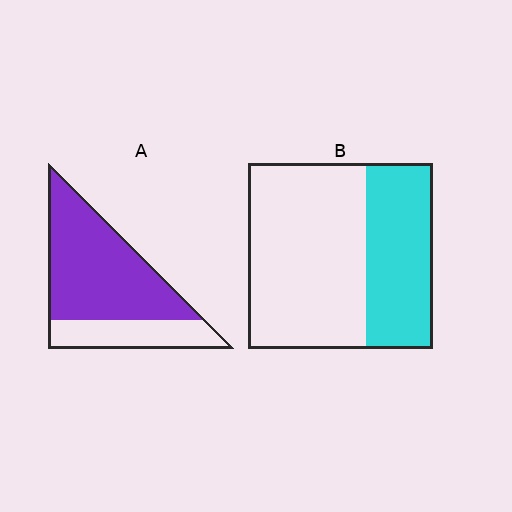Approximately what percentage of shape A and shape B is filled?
A is approximately 70% and B is approximately 35%.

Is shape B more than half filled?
No.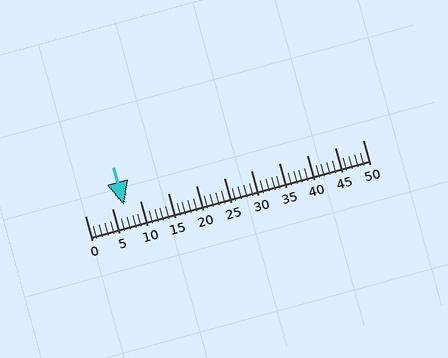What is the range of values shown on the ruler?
The ruler shows values from 0 to 50.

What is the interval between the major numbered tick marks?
The major tick marks are spaced 5 units apart.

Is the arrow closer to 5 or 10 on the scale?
The arrow is closer to 5.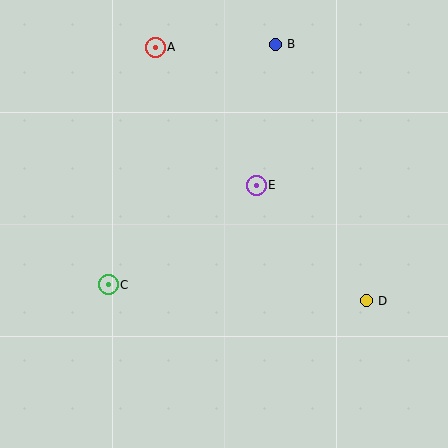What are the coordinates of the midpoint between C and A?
The midpoint between C and A is at (132, 166).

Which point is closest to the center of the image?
Point E at (256, 185) is closest to the center.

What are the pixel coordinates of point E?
Point E is at (256, 185).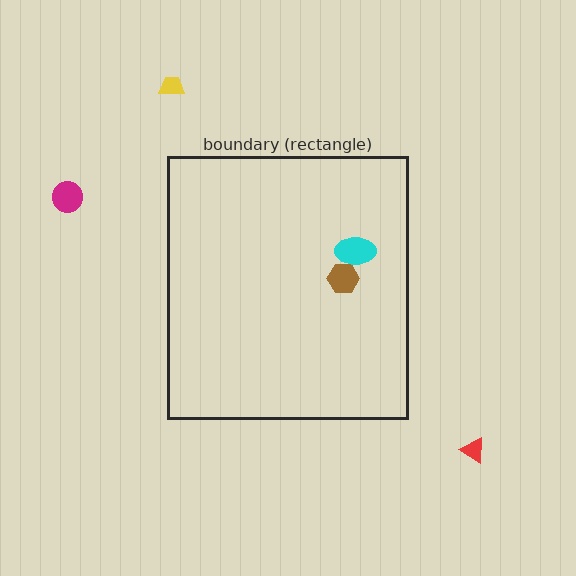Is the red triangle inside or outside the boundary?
Outside.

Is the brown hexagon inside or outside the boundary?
Inside.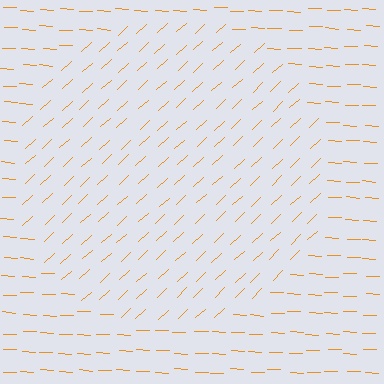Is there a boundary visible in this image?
Yes, there is a texture boundary formed by a change in line orientation.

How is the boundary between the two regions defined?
The boundary is defined purely by a change in line orientation (approximately 45 degrees difference). All lines are the same color and thickness.